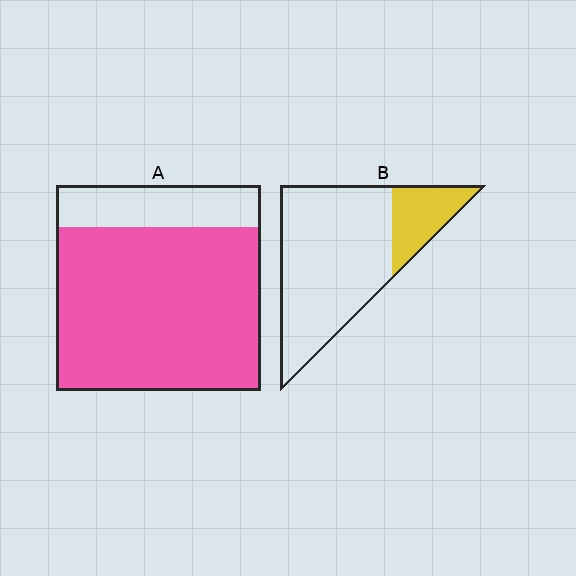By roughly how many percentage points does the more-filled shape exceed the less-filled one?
By roughly 60 percentage points (A over B).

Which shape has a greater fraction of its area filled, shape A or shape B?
Shape A.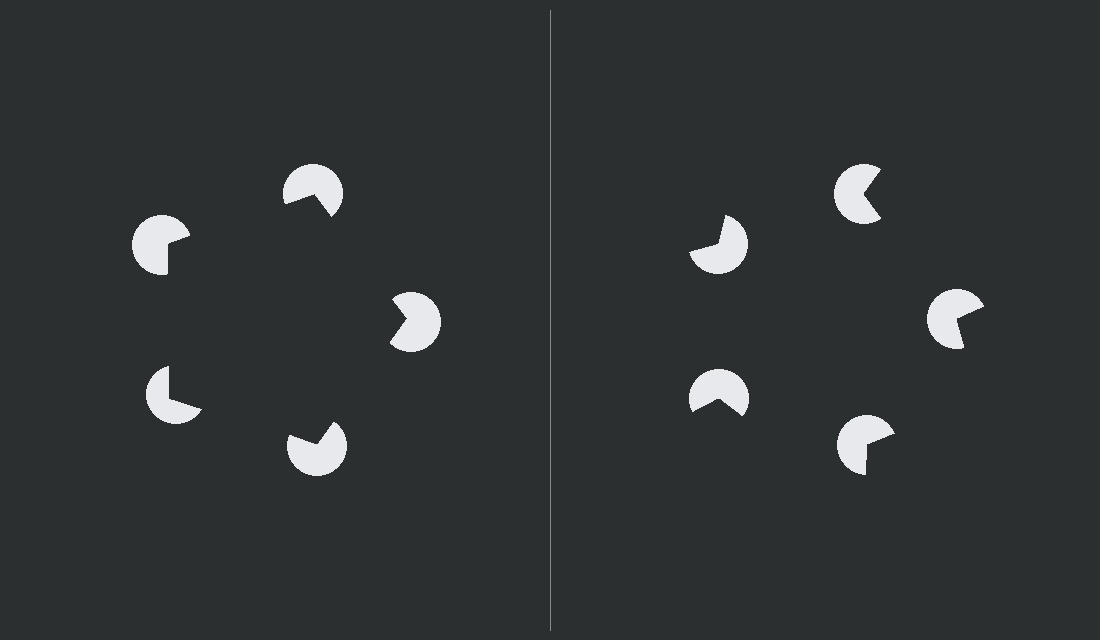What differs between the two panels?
The pac-man discs are positioned identically on both sides; only the wedge orientations differ. On the left they align to a pentagon; on the right they are misaligned.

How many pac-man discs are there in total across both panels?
10 — 5 on each side.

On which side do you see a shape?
An illusory pentagon appears on the left side. On the right side the wedge cuts are rotated, so no coherent shape forms.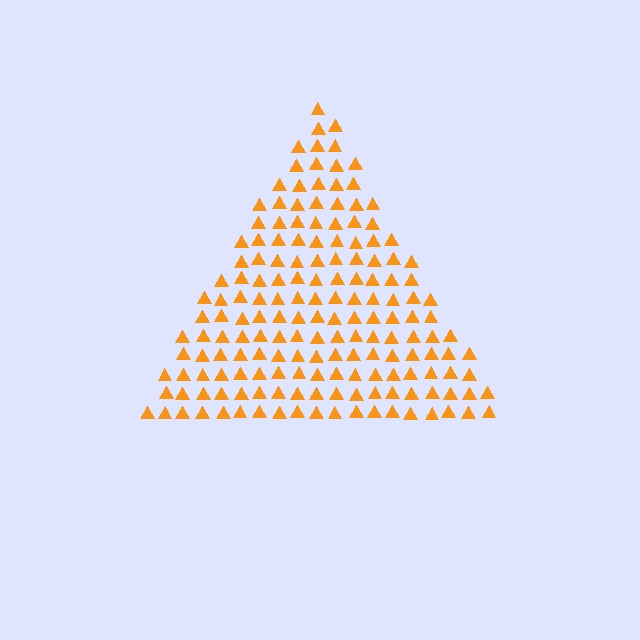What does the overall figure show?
The overall figure shows a triangle.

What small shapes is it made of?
It is made of small triangles.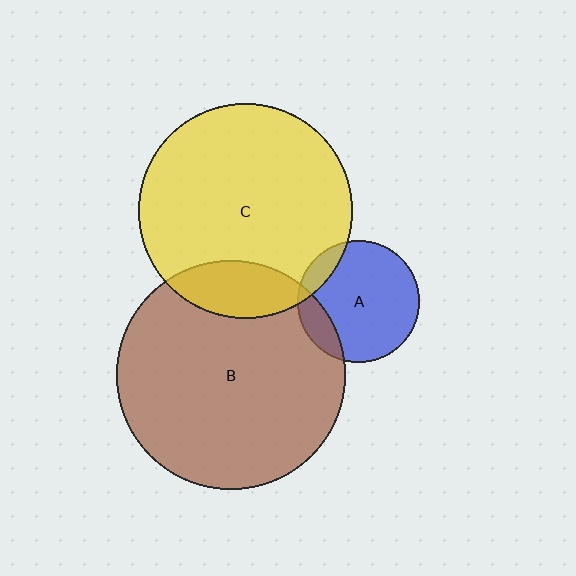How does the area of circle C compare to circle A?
Approximately 3.1 times.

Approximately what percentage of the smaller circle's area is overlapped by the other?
Approximately 15%.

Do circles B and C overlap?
Yes.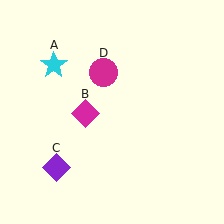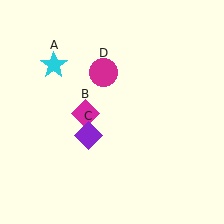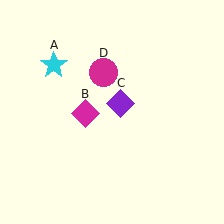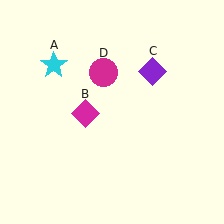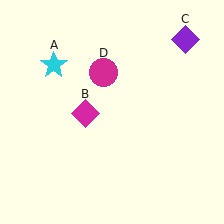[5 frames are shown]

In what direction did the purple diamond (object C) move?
The purple diamond (object C) moved up and to the right.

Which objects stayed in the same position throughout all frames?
Cyan star (object A) and magenta diamond (object B) and magenta circle (object D) remained stationary.